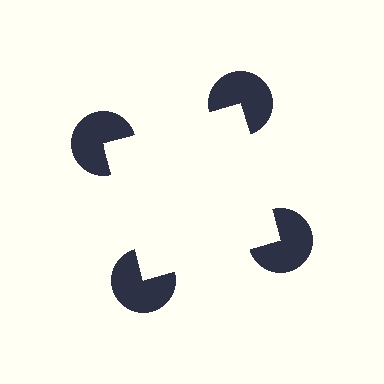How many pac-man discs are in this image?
There are 4 — one at each vertex of the illusory square.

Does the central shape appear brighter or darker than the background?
It typically appears slightly brighter than the background, even though no actual brightness change is drawn.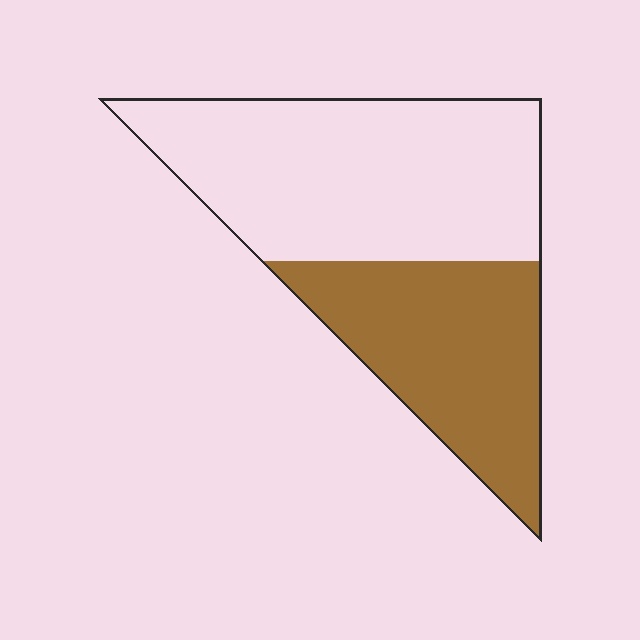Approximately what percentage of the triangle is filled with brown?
Approximately 40%.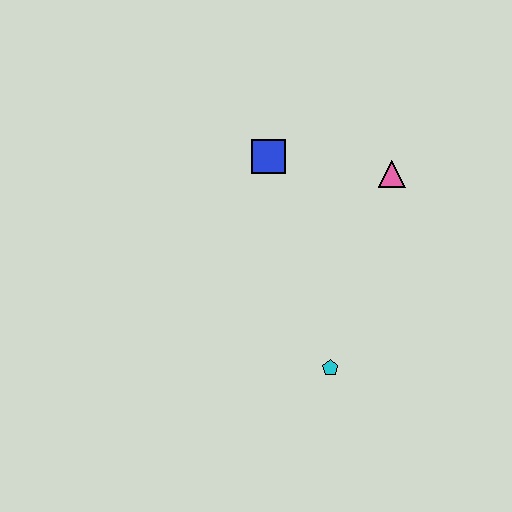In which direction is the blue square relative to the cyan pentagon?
The blue square is above the cyan pentagon.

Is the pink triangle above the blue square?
No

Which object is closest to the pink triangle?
The blue square is closest to the pink triangle.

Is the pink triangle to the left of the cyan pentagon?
No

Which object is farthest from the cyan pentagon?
The blue square is farthest from the cyan pentagon.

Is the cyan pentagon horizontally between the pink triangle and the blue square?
Yes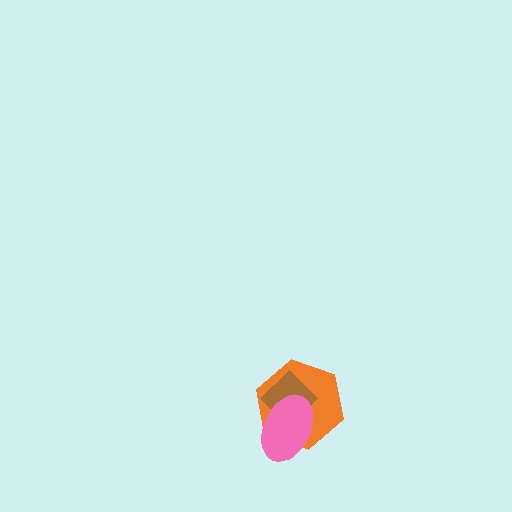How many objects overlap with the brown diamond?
2 objects overlap with the brown diamond.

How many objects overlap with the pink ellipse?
2 objects overlap with the pink ellipse.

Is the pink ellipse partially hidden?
No, no other shape covers it.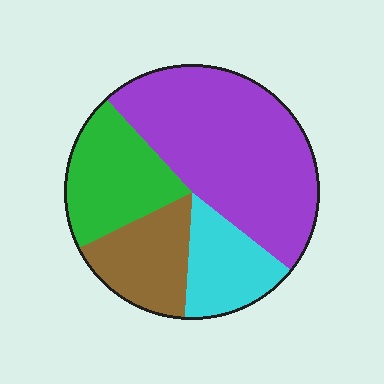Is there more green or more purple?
Purple.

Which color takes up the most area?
Purple, at roughly 45%.